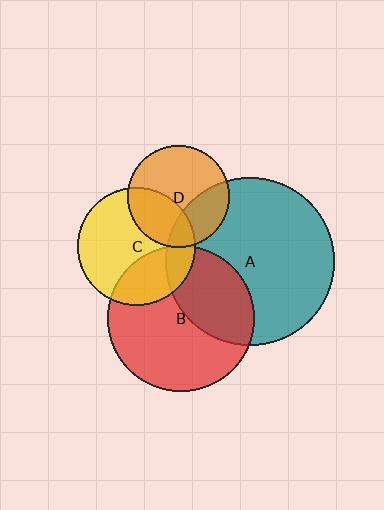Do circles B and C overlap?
Yes.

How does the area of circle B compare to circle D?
Approximately 2.1 times.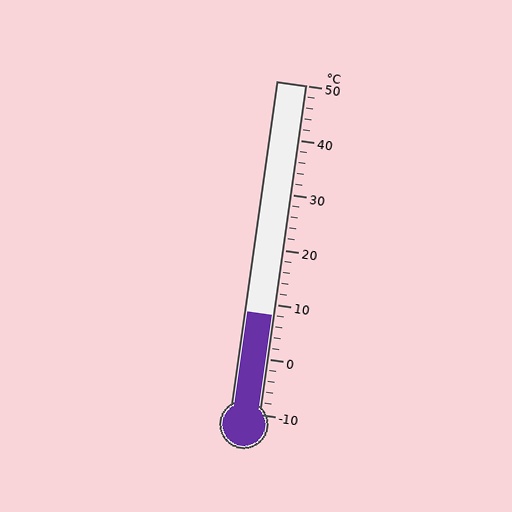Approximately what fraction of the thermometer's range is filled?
The thermometer is filled to approximately 30% of its range.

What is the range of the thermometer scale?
The thermometer scale ranges from -10°C to 50°C.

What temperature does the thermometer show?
The thermometer shows approximately 8°C.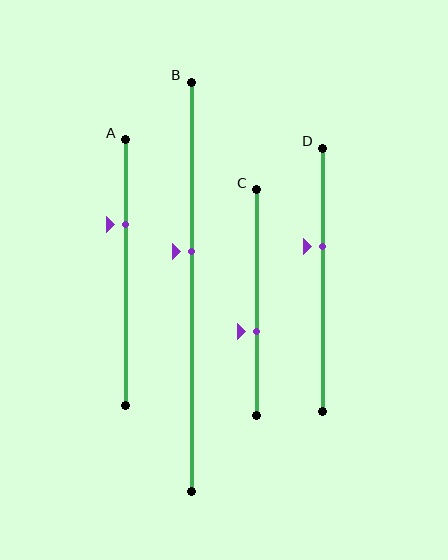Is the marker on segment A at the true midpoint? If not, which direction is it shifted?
No, the marker on segment A is shifted upward by about 18% of the segment length.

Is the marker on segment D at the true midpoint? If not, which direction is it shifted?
No, the marker on segment D is shifted upward by about 13% of the segment length.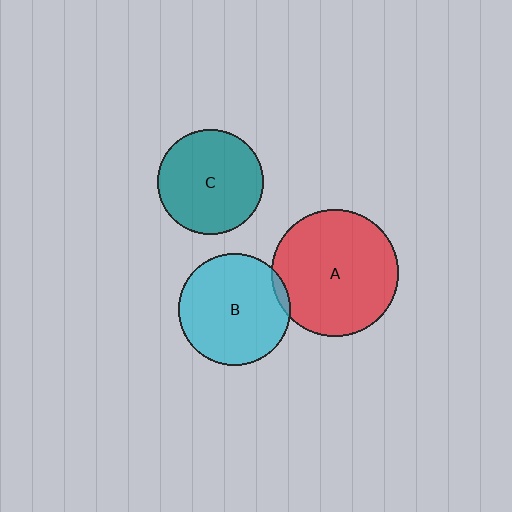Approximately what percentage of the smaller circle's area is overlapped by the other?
Approximately 5%.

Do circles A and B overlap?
Yes.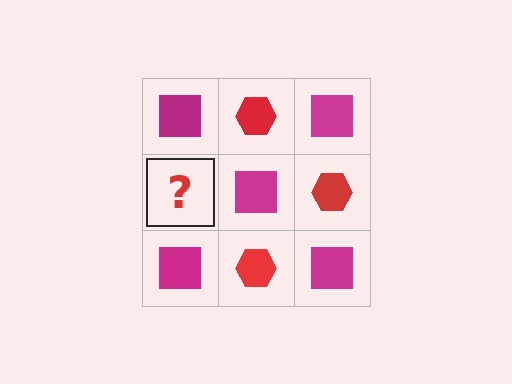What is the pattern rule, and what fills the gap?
The rule is that it alternates magenta square and red hexagon in a checkerboard pattern. The gap should be filled with a red hexagon.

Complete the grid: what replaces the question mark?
The question mark should be replaced with a red hexagon.